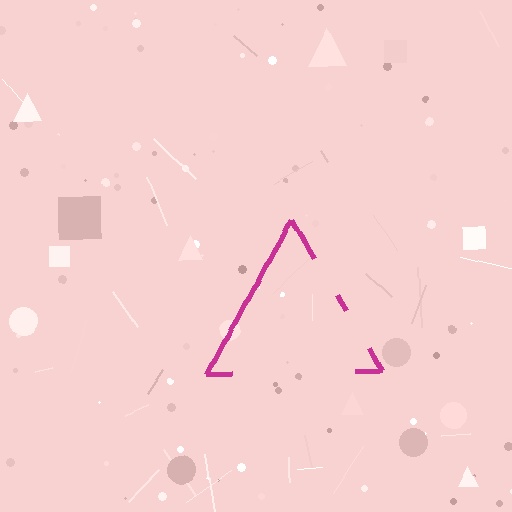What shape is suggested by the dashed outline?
The dashed outline suggests a triangle.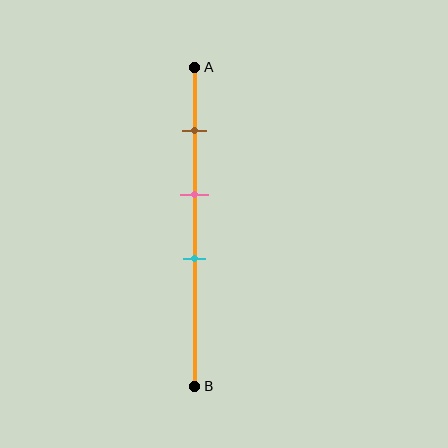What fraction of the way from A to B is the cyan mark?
The cyan mark is approximately 60% (0.6) of the way from A to B.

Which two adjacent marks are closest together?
The pink and cyan marks are the closest adjacent pair.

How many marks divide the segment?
There are 3 marks dividing the segment.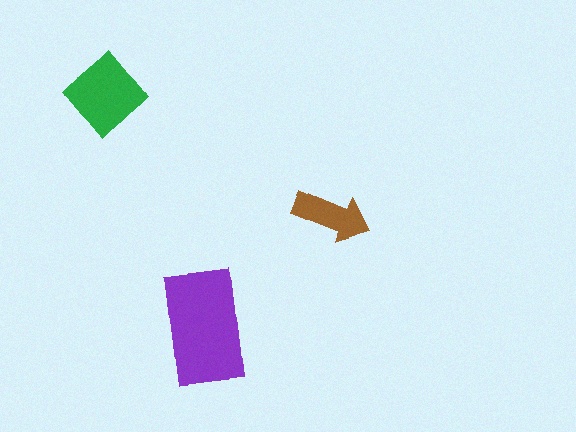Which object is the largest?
The purple rectangle.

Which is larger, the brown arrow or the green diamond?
The green diamond.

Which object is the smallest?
The brown arrow.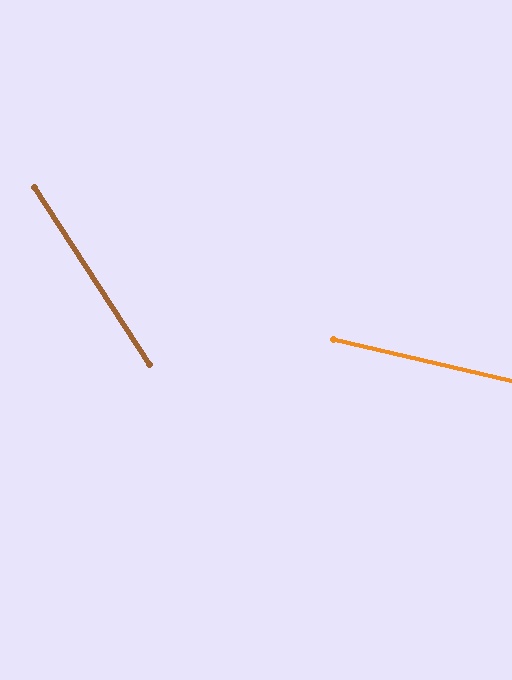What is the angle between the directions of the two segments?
Approximately 44 degrees.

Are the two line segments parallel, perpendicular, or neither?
Neither parallel nor perpendicular — they differ by about 44°.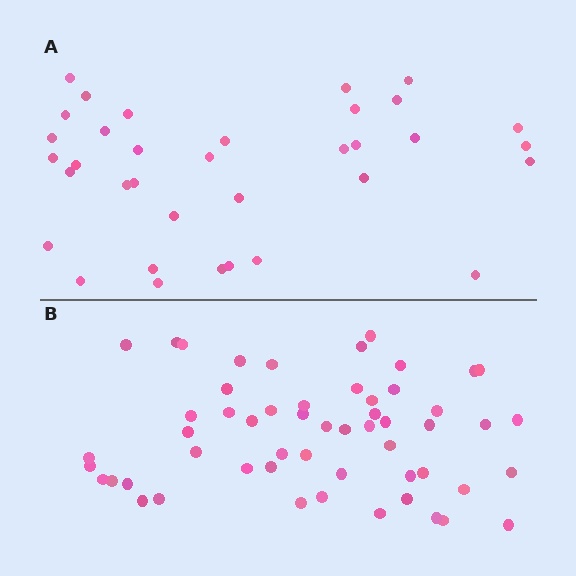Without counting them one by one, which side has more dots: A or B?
Region B (the bottom region) has more dots.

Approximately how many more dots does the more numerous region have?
Region B has approximately 20 more dots than region A.